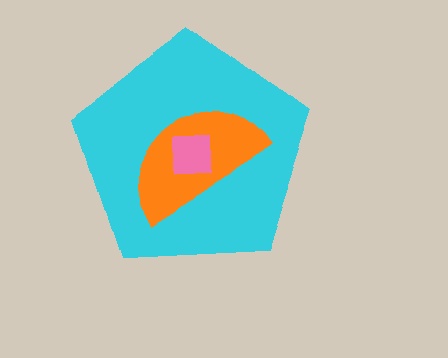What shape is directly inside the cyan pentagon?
The orange semicircle.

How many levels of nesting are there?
3.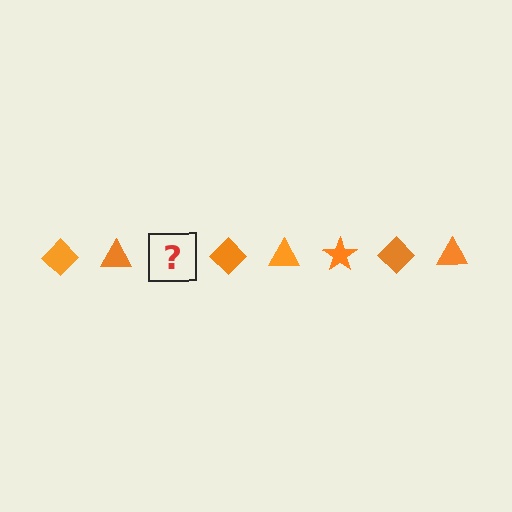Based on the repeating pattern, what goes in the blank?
The blank should be an orange star.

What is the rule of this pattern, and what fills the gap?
The rule is that the pattern cycles through diamond, triangle, star shapes in orange. The gap should be filled with an orange star.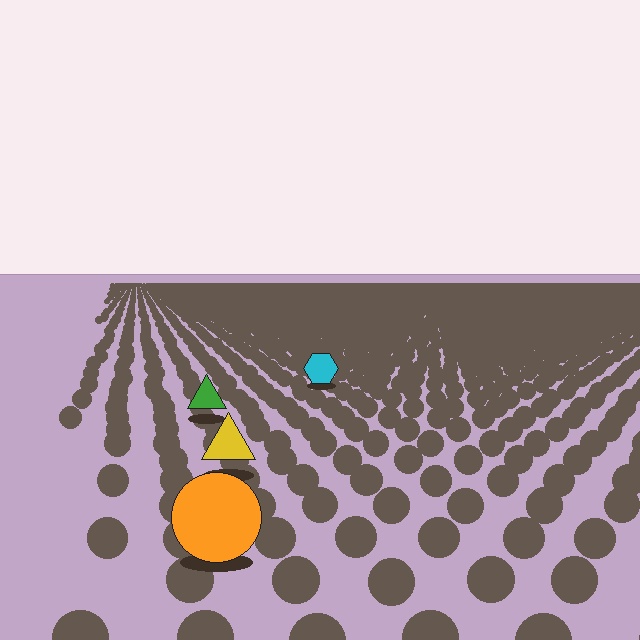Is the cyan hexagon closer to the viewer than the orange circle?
No. The orange circle is closer — you can tell from the texture gradient: the ground texture is coarser near it.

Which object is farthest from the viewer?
The cyan hexagon is farthest from the viewer. It appears smaller and the ground texture around it is denser.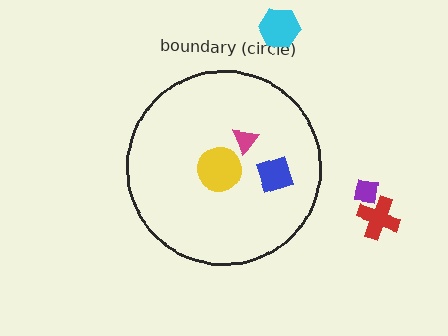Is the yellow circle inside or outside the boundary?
Inside.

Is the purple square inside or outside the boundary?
Outside.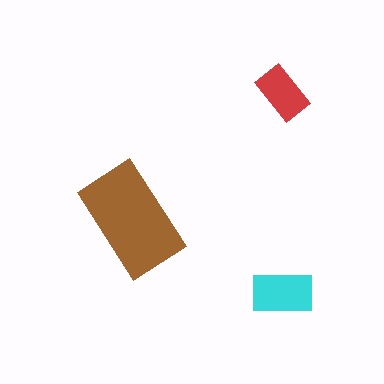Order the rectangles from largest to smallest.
the brown one, the cyan one, the red one.